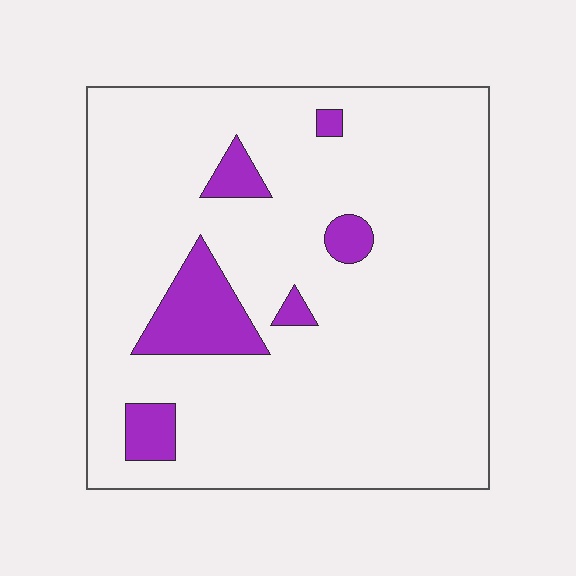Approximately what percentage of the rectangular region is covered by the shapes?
Approximately 10%.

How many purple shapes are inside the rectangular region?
6.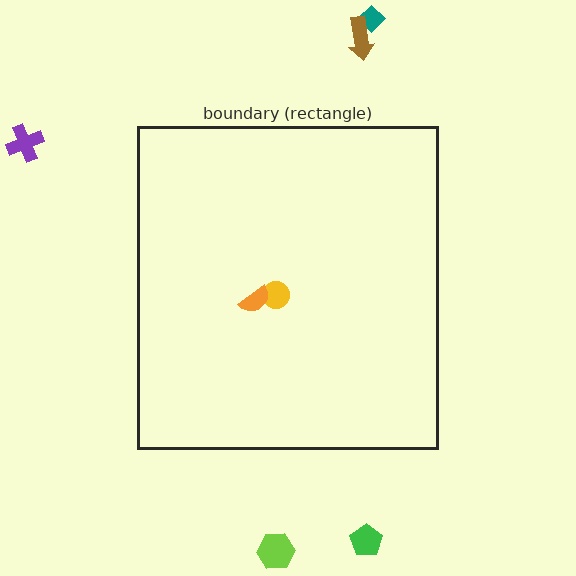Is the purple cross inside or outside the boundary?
Outside.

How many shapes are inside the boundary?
2 inside, 5 outside.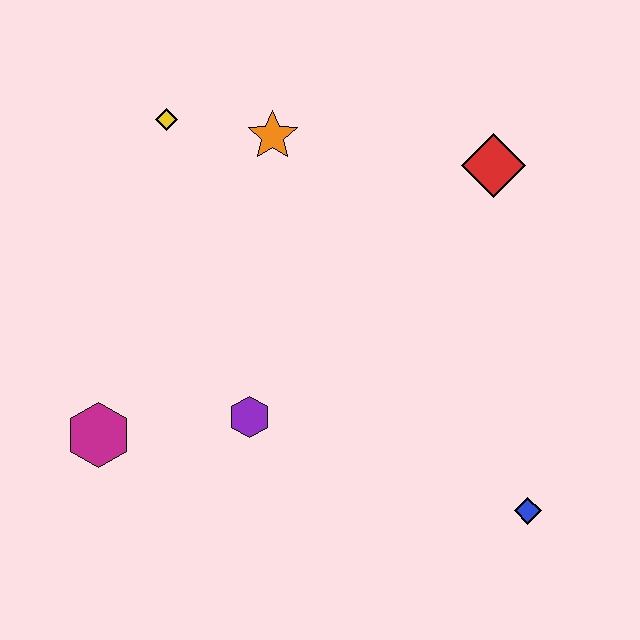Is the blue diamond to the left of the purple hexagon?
No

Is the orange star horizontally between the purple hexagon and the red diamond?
Yes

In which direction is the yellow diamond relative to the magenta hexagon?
The yellow diamond is above the magenta hexagon.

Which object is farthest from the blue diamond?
The yellow diamond is farthest from the blue diamond.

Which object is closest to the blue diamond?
The purple hexagon is closest to the blue diamond.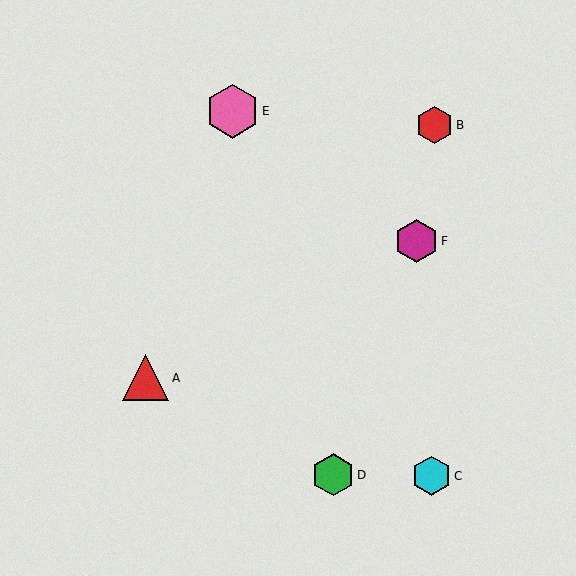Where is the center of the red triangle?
The center of the red triangle is at (146, 378).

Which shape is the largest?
The pink hexagon (labeled E) is the largest.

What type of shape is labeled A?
Shape A is a red triangle.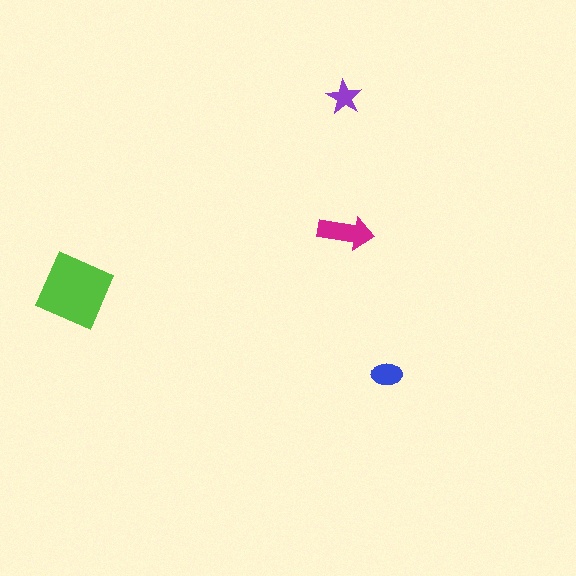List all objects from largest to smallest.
The lime diamond, the magenta arrow, the blue ellipse, the purple star.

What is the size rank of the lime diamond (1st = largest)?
1st.